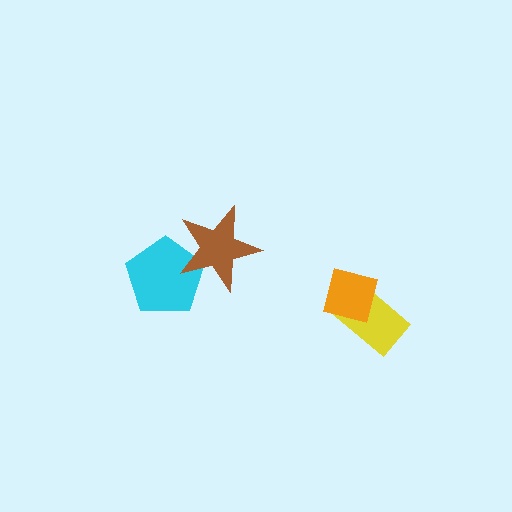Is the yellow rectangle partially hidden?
Yes, it is partially covered by another shape.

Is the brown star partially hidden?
No, no other shape covers it.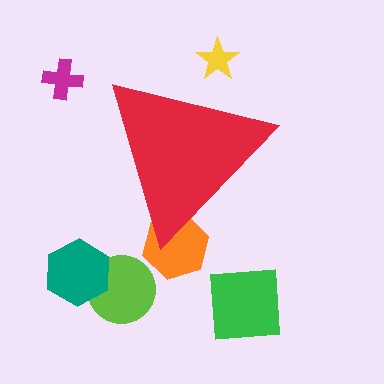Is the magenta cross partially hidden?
No, the magenta cross is fully visible.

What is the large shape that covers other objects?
A red triangle.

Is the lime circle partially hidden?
No, the lime circle is fully visible.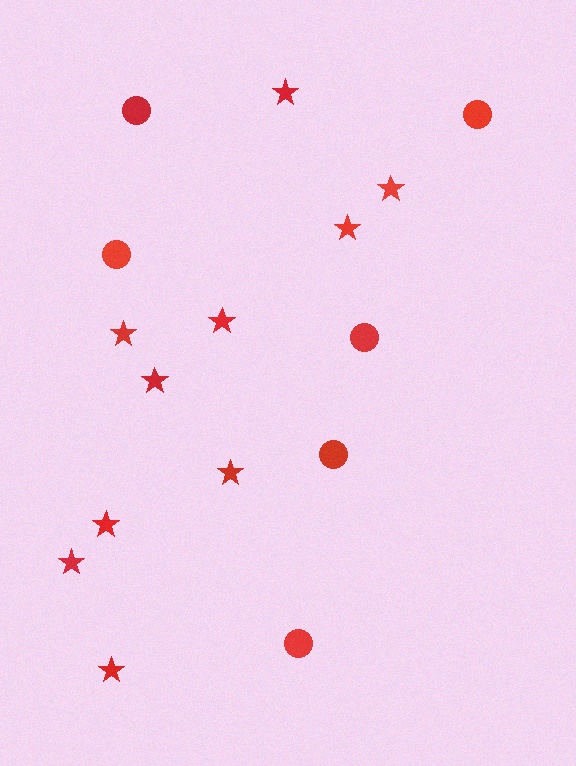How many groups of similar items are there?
There are 2 groups: one group of circles (6) and one group of stars (10).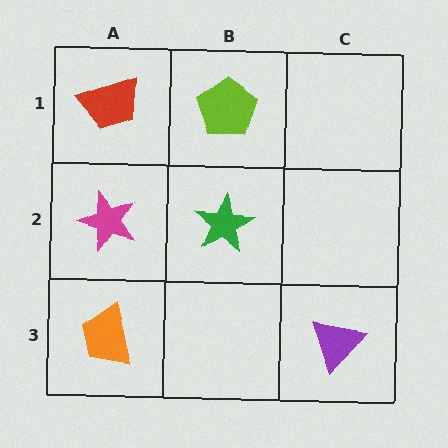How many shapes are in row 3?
2 shapes.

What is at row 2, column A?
A magenta star.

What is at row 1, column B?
A lime pentagon.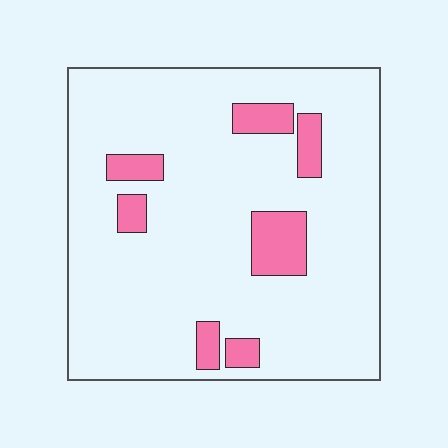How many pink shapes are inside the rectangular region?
7.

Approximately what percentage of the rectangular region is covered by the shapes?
Approximately 10%.